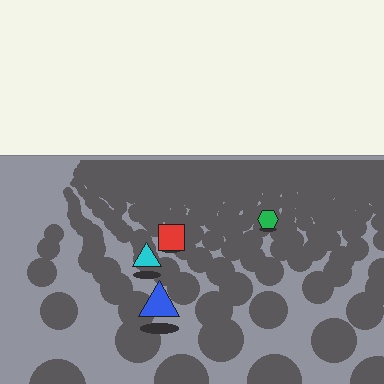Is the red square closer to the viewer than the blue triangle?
No. The blue triangle is closer — you can tell from the texture gradient: the ground texture is coarser near it.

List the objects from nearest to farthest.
From nearest to farthest: the blue triangle, the cyan triangle, the red square, the green hexagon.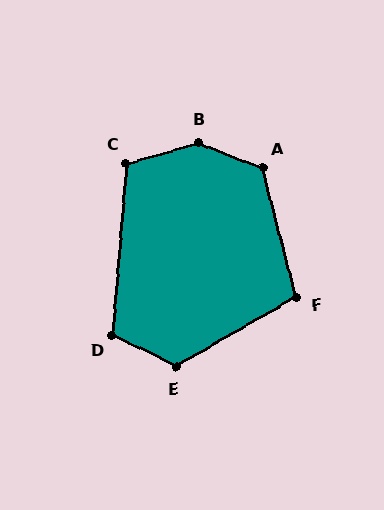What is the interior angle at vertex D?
Approximately 112 degrees (obtuse).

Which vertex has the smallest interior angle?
F, at approximately 106 degrees.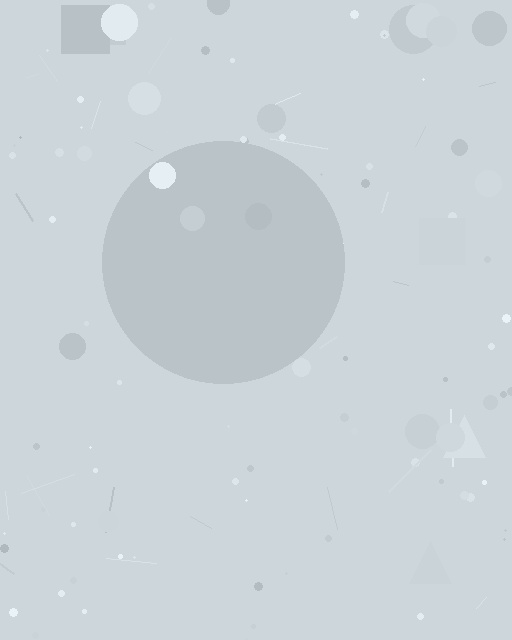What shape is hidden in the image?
A circle is hidden in the image.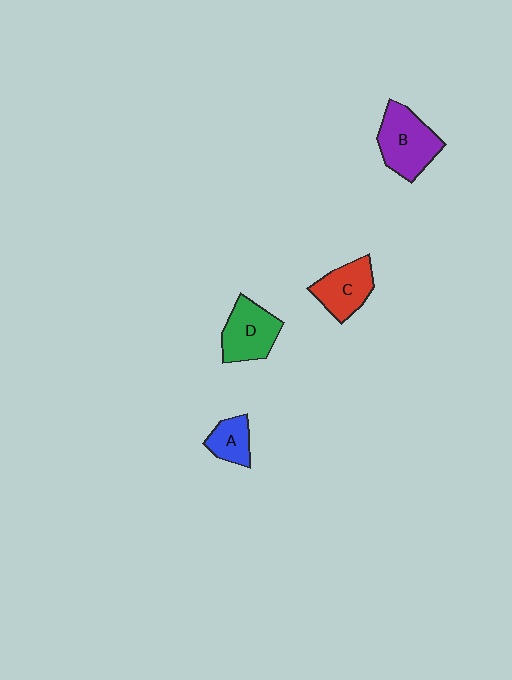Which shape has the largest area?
Shape B (purple).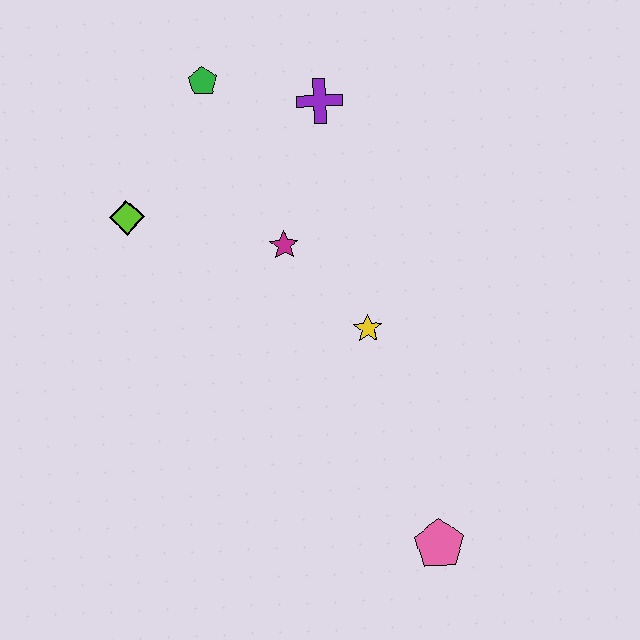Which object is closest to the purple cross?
The green pentagon is closest to the purple cross.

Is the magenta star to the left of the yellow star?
Yes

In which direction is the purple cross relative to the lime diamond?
The purple cross is to the right of the lime diamond.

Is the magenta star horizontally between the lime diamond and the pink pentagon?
Yes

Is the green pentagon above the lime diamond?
Yes